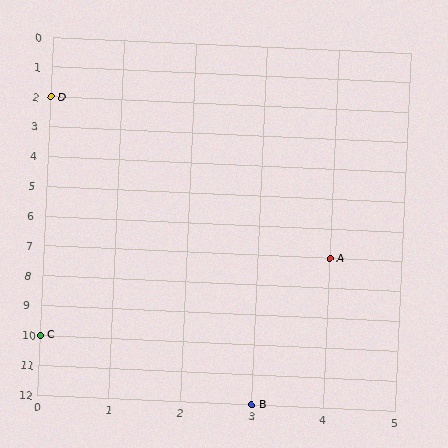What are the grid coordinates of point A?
Point A is at grid coordinates (4, 7).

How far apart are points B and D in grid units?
Points B and D are 3 columns and 10 rows apart (about 10.4 grid units diagonally).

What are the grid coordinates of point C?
Point C is at grid coordinates (0, 10).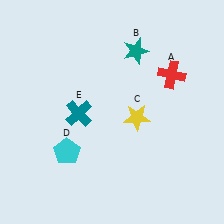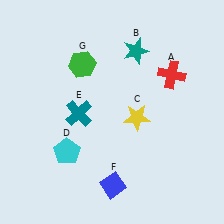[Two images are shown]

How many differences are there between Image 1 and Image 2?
There are 2 differences between the two images.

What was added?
A blue diamond (F), a green hexagon (G) were added in Image 2.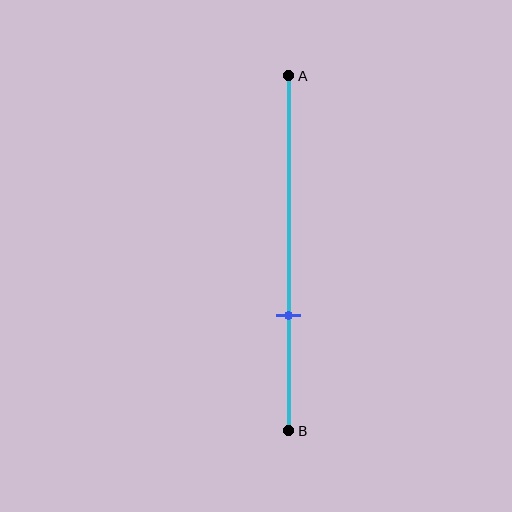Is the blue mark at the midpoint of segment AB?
No, the mark is at about 65% from A, not at the 50% midpoint.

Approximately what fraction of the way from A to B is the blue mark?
The blue mark is approximately 65% of the way from A to B.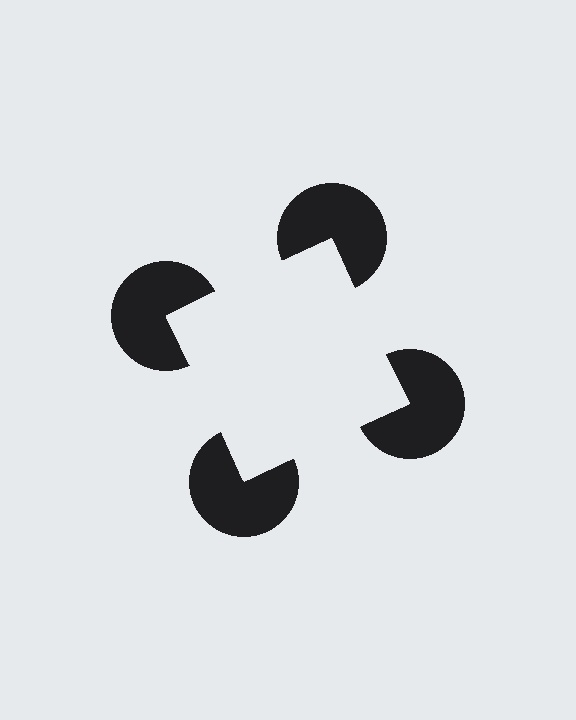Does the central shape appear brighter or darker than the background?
It typically appears slightly brighter than the background, even though no actual brightness change is drawn.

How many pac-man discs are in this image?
There are 4 — one at each vertex of the illusory square.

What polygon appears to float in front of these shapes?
An illusory square — its edges are inferred from the aligned wedge cuts in the pac-man discs, not physically drawn.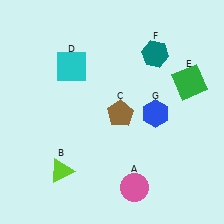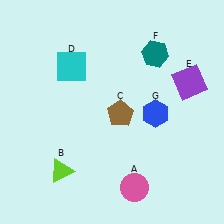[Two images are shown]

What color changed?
The square (E) changed from green in Image 1 to purple in Image 2.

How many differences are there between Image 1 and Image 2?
There is 1 difference between the two images.